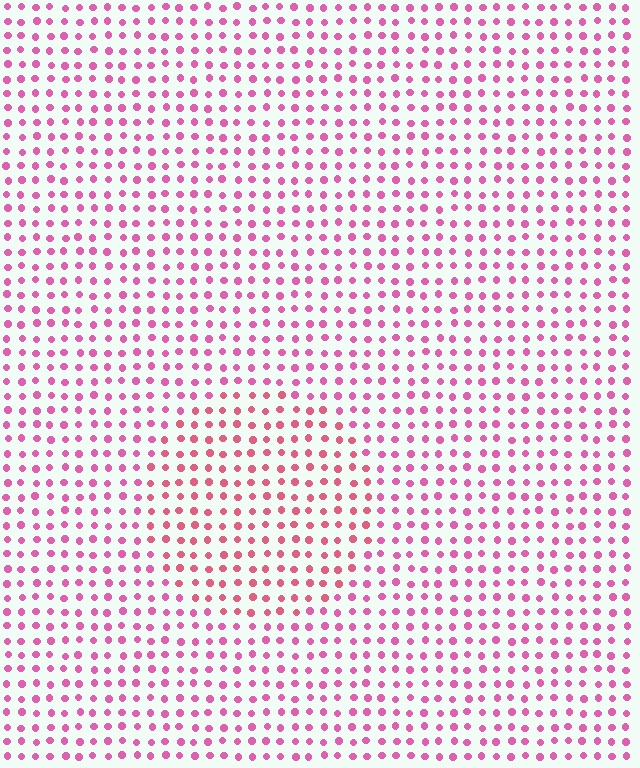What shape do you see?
I see a circle.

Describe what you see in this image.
The image is filled with small pink elements in a uniform arrangement. A circle-shaped region is visible where the elements are tinted to a slightly different hue, forming a subtle color boundary.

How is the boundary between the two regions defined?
The boundary is defined purely by a slight shift in hue (about 22 degrees). Spacing, size, and orientation are identical on both sides.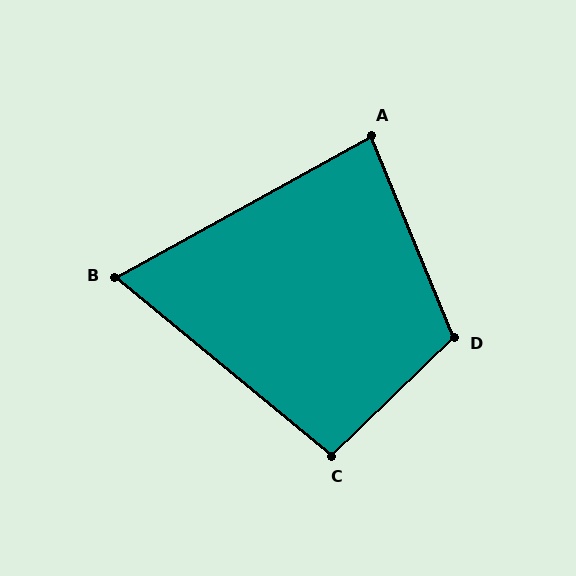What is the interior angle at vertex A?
Approximately 83 degrees (acute).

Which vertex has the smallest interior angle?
B, at approximately 68 degrees.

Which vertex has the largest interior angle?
D, at approximately 112 degrees.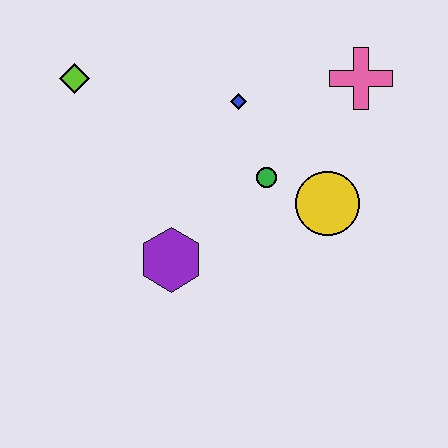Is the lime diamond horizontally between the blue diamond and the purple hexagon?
No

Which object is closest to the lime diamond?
The blue diamond is closest to the lime diamond.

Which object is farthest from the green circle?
The lime diamond is farthest from the green circle.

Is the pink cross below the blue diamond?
No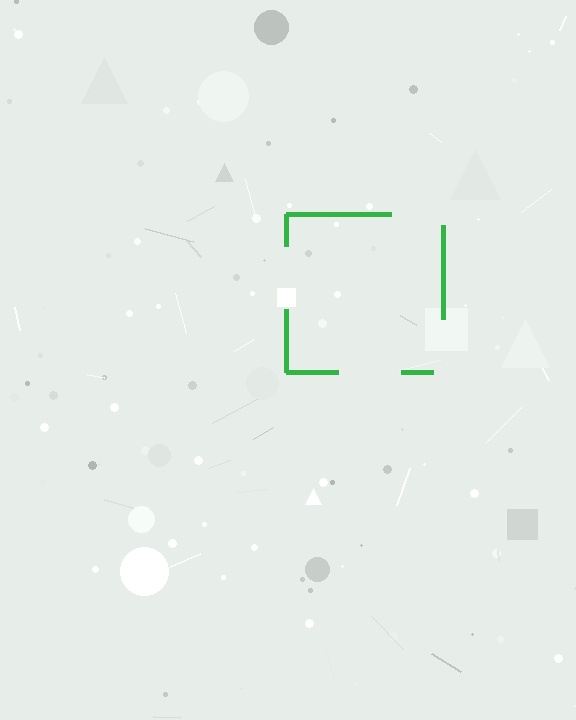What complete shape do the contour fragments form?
The contour fragments form a square.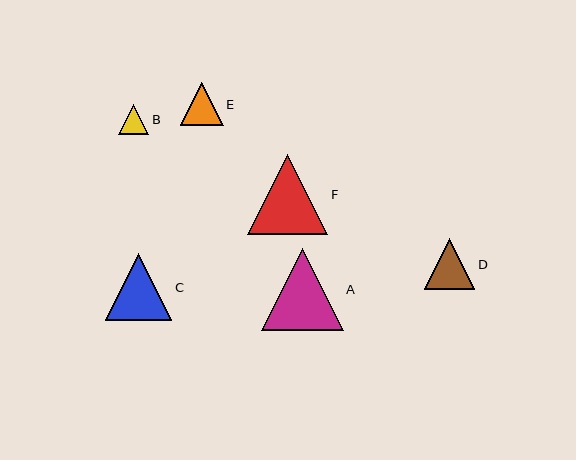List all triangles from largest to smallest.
From largest to smallest: A, F, C, D, E, B.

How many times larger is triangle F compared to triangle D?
Triangle F is approximately 1.6 times the size of triangle D.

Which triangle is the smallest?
Triangle B is the smallest with a size of approximately 30 pixels.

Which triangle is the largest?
Triangle A is the largest with a size of approximately 82 pixels.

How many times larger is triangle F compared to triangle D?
Triangle F is approximately 1.6 times the size of triangle D.